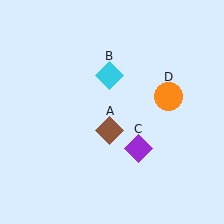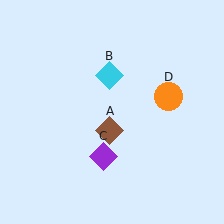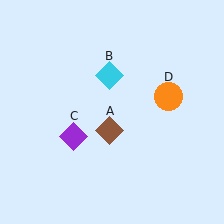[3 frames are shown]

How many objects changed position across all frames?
1 object changed position: purple diamond (object C).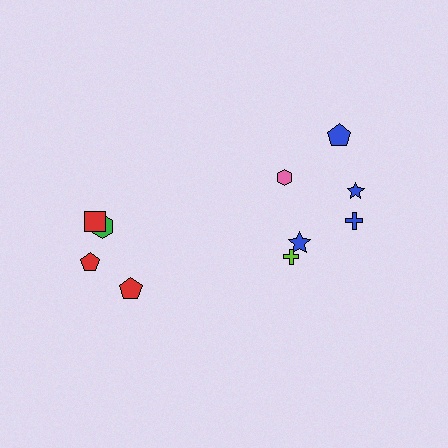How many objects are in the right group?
There are 6 objects.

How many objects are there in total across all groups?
There are 10 objects.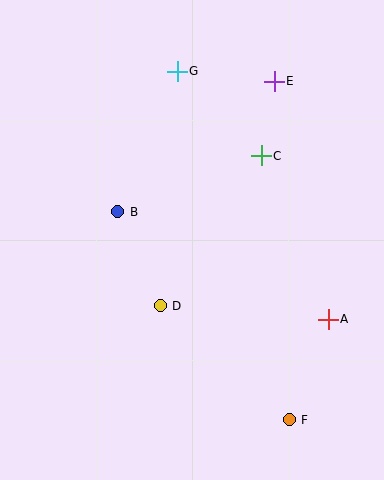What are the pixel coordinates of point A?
Point A is at (328, 319).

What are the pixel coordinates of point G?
Point G is at (177, 71).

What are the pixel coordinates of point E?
Point E is at (274, 81).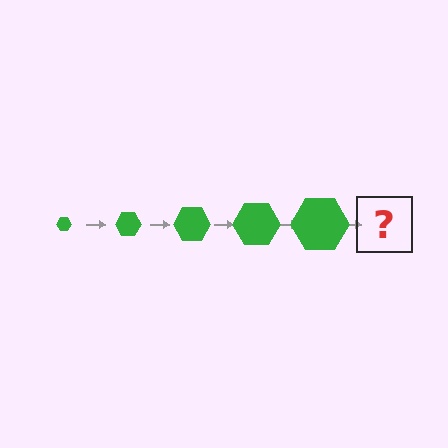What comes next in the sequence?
The next element should be a green hexagon, larger than the previous one.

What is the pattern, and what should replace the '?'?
The pattern is that the hexagon gets progressively larger each step. The '?' should be a green hexagon, larger than the previous one.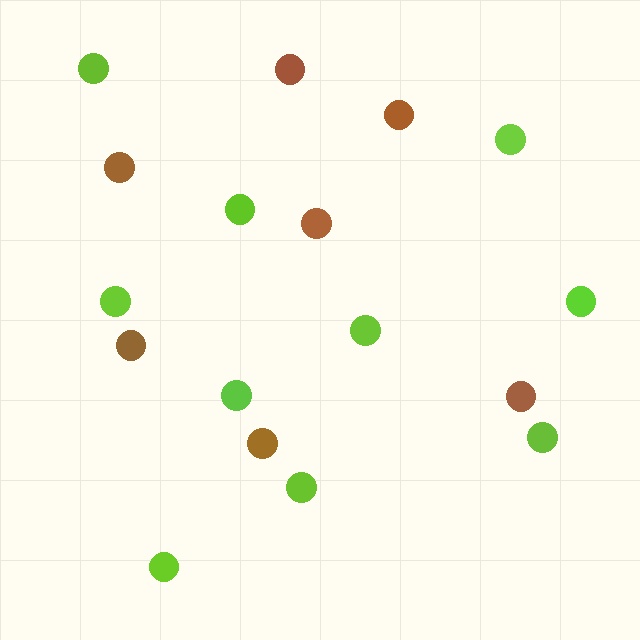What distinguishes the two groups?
There are 2 groups: one group of brown circles (7) and one group of lime circles (10).